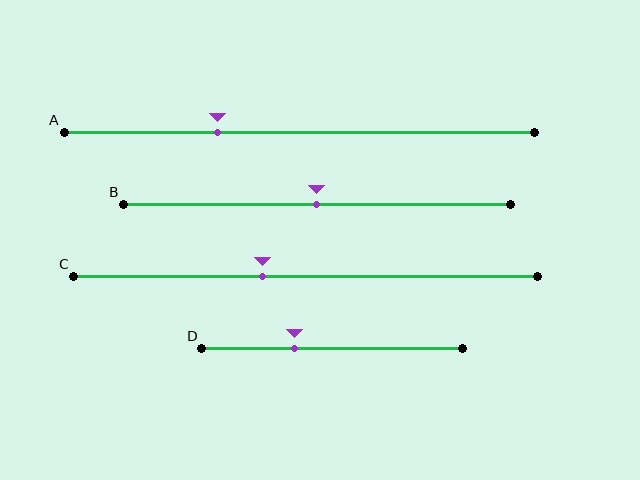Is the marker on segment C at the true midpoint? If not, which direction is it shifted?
No, the marker on segment C is shifted to the left by about 9% of the segment length.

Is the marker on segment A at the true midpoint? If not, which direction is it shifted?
No, the marker on segment A is shifted to the left by about 17% of the segment length.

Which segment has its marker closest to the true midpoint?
Segment B has its marker closest to the true midpoint.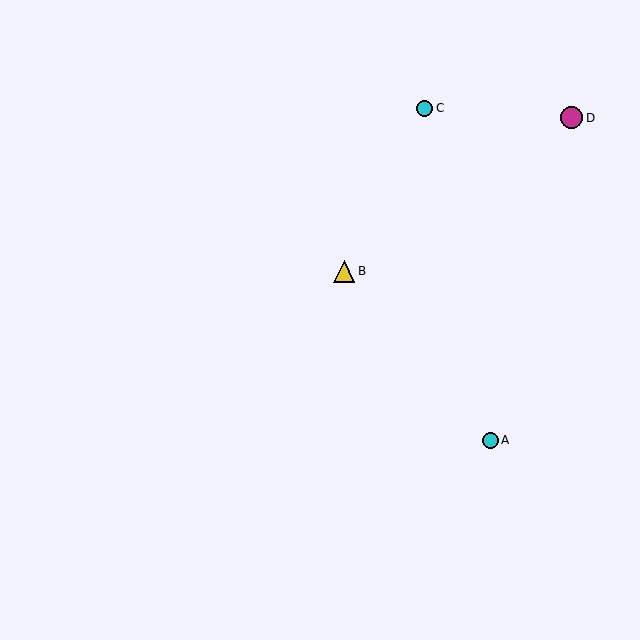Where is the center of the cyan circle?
The center of the cyan circle is at (490, 440).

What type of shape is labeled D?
Shape D is a magenta circle.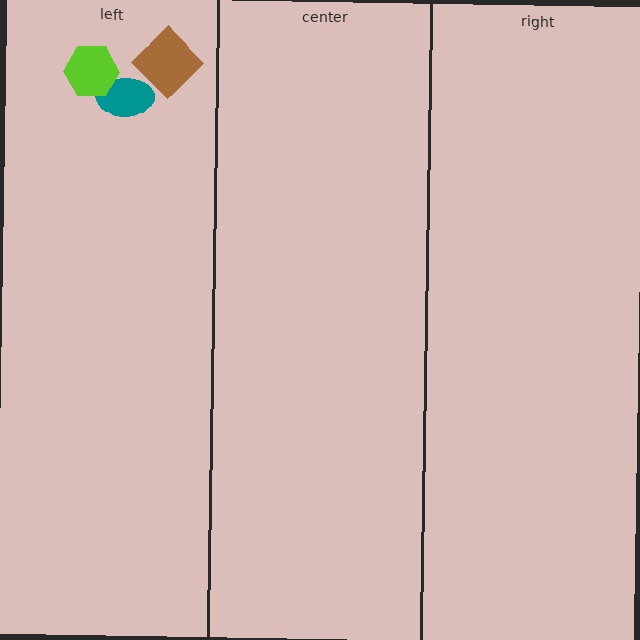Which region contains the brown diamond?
The left region.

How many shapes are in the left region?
3.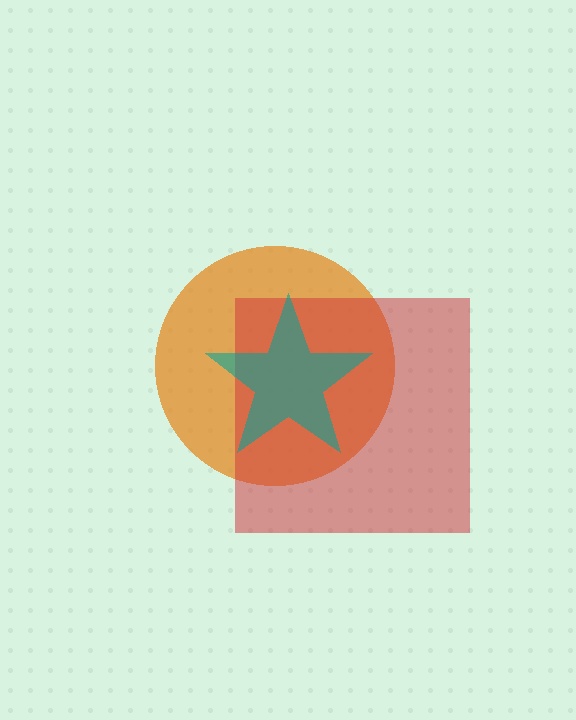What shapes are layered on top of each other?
The layered shapes are: an orange circle, a red square, a teal star.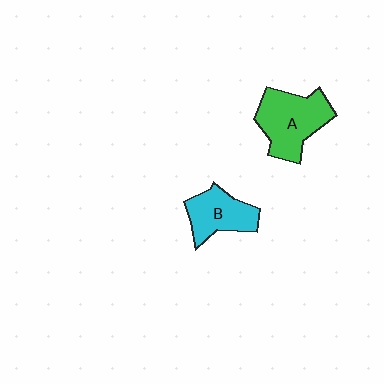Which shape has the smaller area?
Shape B (cyan).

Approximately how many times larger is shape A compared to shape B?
Approximately 1.4 times.